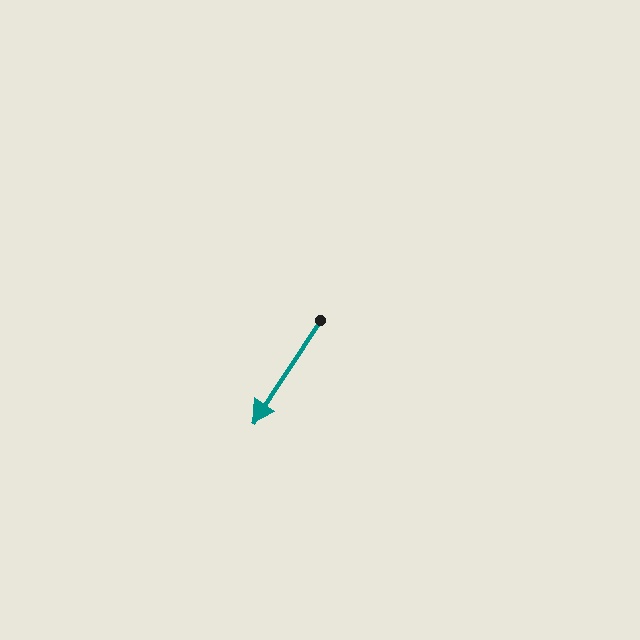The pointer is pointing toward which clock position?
Roughly 7 o'clock.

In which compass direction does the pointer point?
Southwest.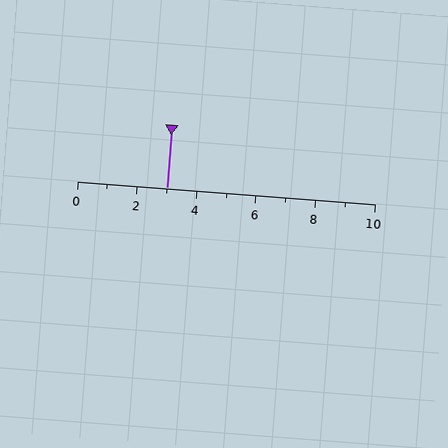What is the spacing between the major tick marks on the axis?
The major ticks are spaced 2 apart.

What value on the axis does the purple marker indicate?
The marker indicates approximately 3.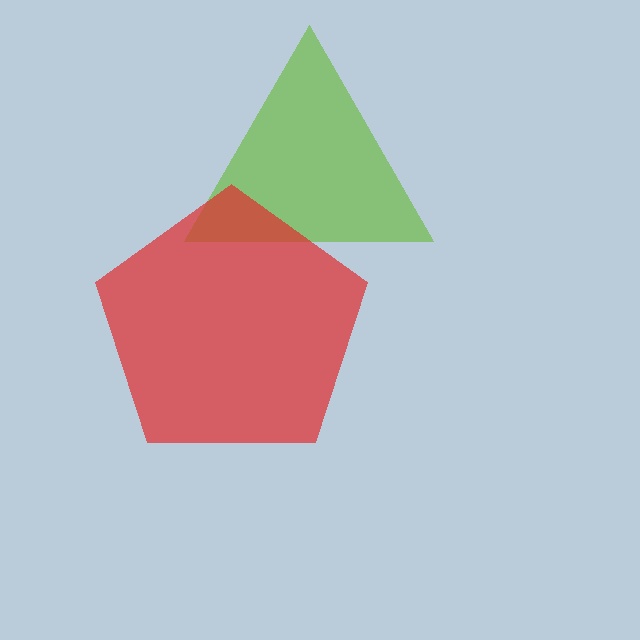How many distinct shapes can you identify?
There are 2 distinct shapes: a lime triangle, a red pentagon.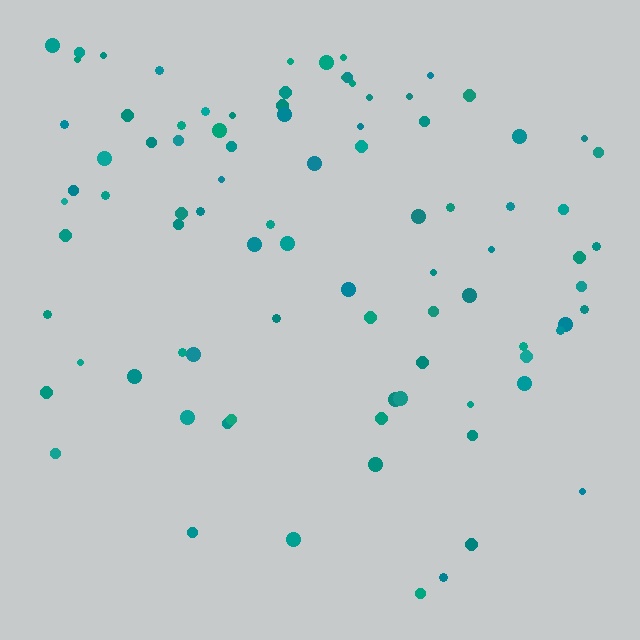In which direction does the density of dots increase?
From bottom to top, with the top side densest.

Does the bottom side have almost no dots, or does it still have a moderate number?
Still a moderate number, just noticeably fewer than the top.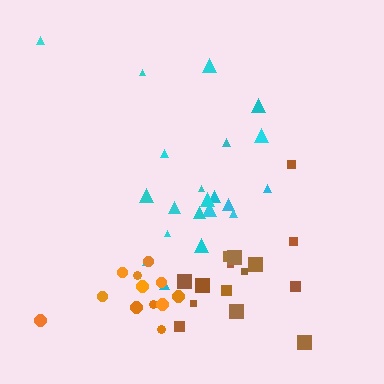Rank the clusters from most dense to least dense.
orange, brown, cyan.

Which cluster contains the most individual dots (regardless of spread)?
Cyan (21).